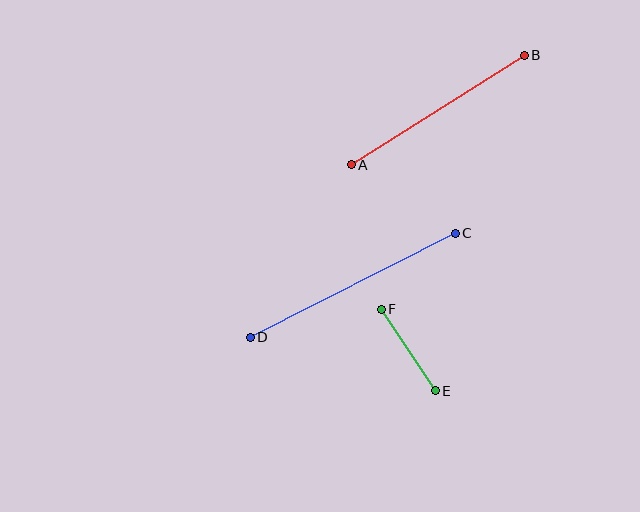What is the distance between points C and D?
The distance is approximately 230 pixels.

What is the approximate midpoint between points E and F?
The midpoint is at approximately (408, 350) pixels.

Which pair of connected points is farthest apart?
Points C and D are farthest apart.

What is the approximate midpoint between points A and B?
The midpoint is at approximately (438, 110) pixels.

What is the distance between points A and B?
The distance is approximately 205 pixels.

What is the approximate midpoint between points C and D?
The midpoint is at approximately (353, 285) pixels.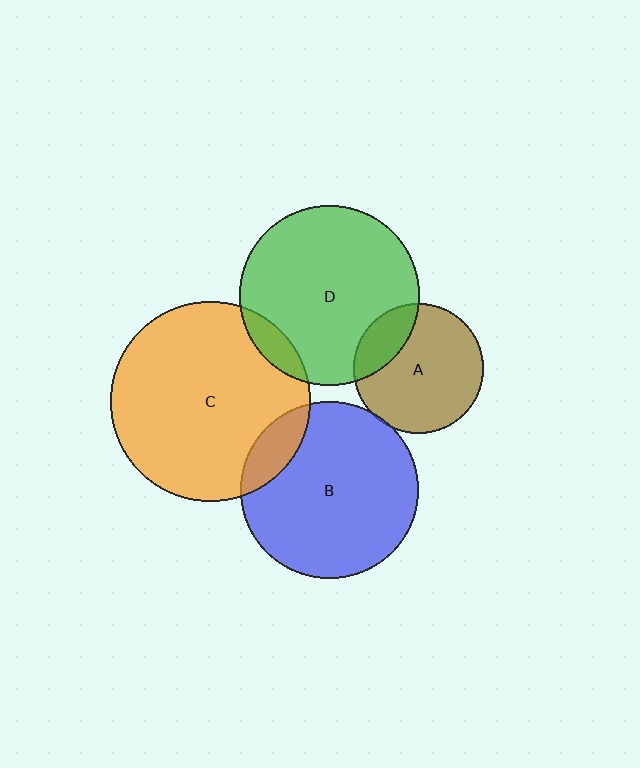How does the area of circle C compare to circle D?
Approximately 1.2 times.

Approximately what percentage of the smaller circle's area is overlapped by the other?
Approximately 5%.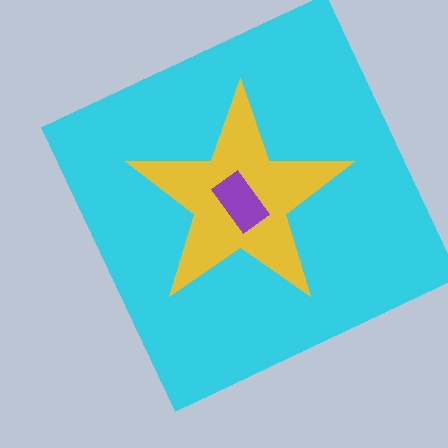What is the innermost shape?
The purple rectangle.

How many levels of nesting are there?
3.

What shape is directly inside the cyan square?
The yellow star.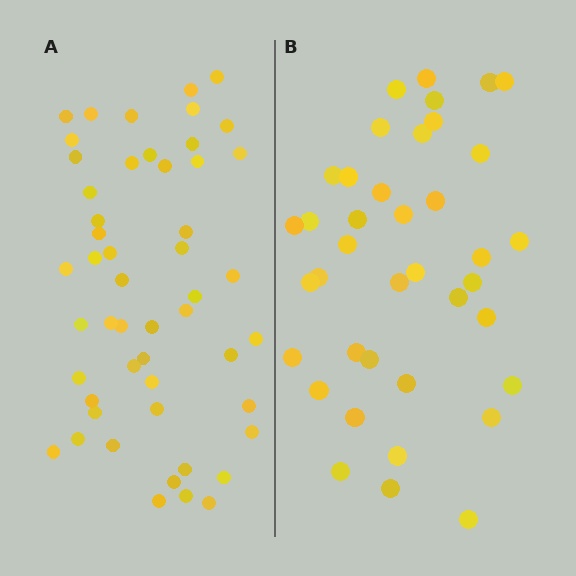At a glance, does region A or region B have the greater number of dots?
Region A (the left region) has more dots.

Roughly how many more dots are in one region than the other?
Region A has roughly 12 or so more dots than region B.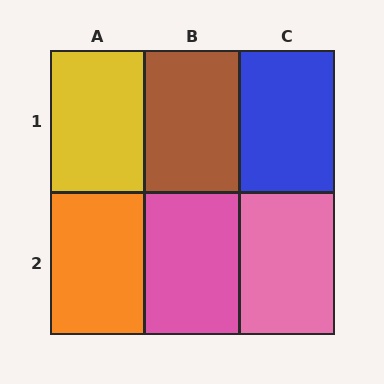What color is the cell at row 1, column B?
Brown.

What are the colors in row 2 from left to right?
Orange, pink, pink.